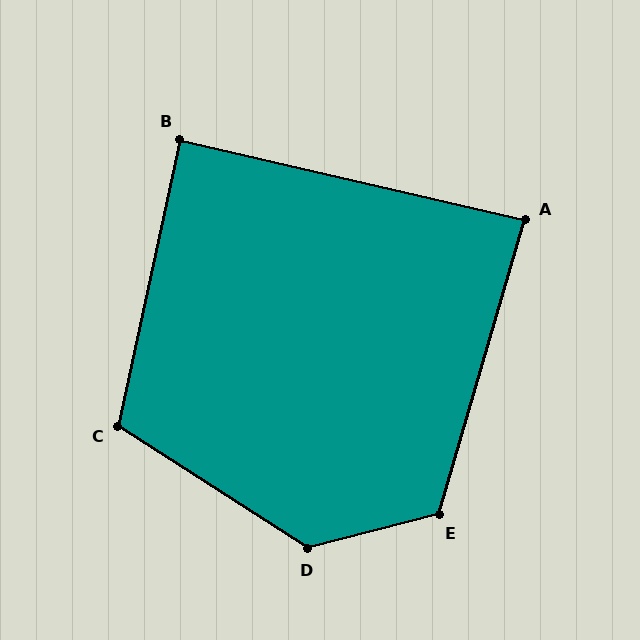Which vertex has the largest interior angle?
D, at approximately 133 degrees.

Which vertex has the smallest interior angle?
A, at approximately 87 degrees.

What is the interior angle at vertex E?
Approximately 120 degrees (obtuse).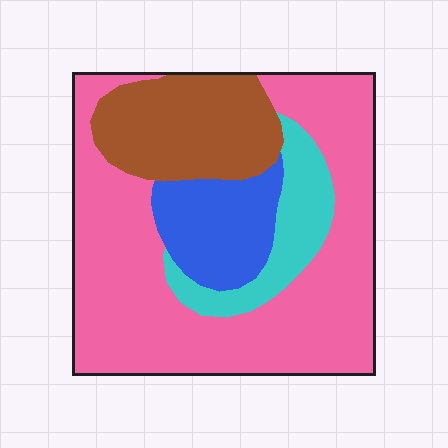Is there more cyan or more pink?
Pink.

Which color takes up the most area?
Pink, at roughly 55%.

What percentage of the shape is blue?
Blue covers around 15% of the shape.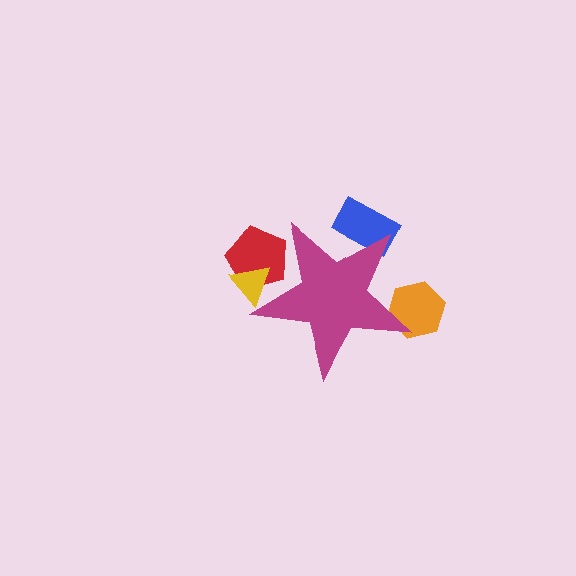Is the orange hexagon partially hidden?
Yes, the orange hexagon is partially hidden behind the magenta star.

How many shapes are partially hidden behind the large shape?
4 shapes are partially hidden.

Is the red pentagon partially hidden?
Yes, the red pentagon is partially hidden behind the magenta star.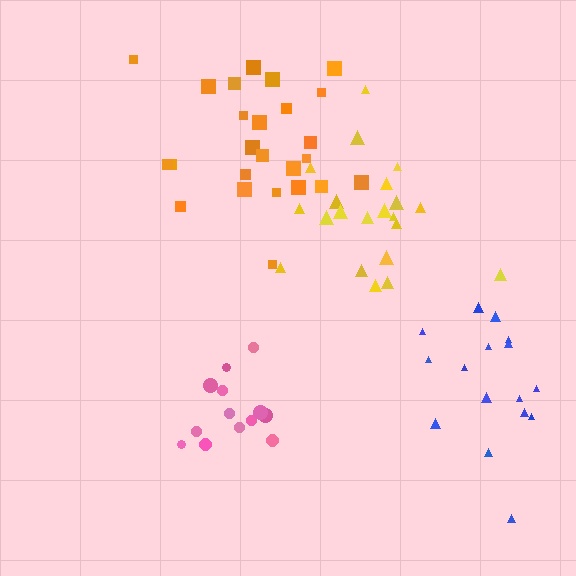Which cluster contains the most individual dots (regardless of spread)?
Orange (25).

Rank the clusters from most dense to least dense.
pink, yellow, blue, orange.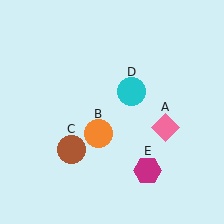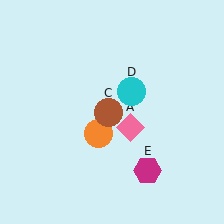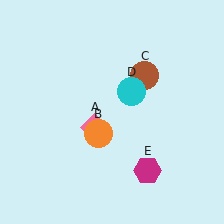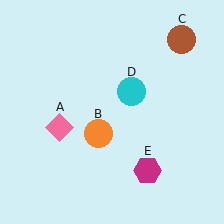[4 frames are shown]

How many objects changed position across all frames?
2 objects changed position: pink diamond (object A), brown circle (object C).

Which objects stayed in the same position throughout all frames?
Orange circle (object B) and cyan circle (object D) and magenta hexagon (object E) remained stationary.